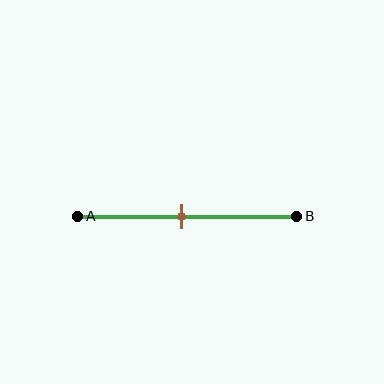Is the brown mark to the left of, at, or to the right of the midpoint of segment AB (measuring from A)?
The brown mark is approximately at the midpoint of segment AB.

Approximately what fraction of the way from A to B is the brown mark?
The brown mark is approximately 50% of the way from A to B.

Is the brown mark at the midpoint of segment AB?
Yes, the mark is approximately at the midpoint.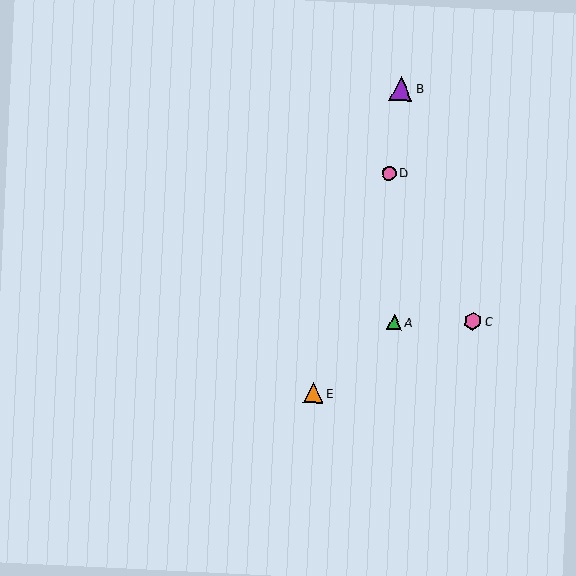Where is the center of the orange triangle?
The center of the orange triangle is at (313, 393).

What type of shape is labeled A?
Shape A is a green triangle.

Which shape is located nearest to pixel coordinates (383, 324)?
The green triangle (labeled A) at (394, 322) is nearest to that location.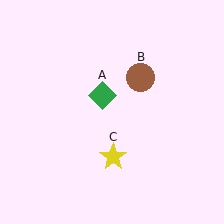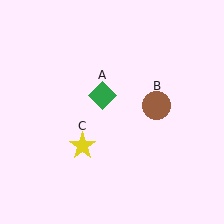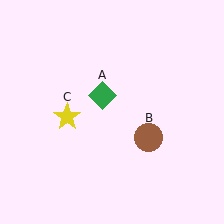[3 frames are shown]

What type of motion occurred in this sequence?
The brown circle (object B), yellow star (object C) rotated clockwise around the center of the scene.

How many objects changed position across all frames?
2 objects changed position: brown circle (object B), yellow star (object C).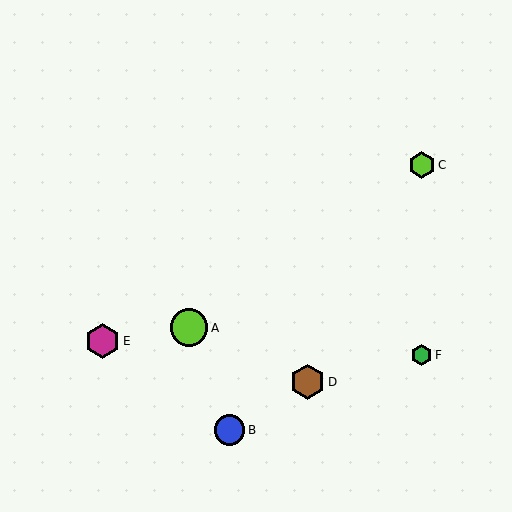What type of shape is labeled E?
Shape E is a magenta hexagon.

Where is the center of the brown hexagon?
The center of the brown hexagon is at (308, 382).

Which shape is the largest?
The lime circle (labeled A) is the largest.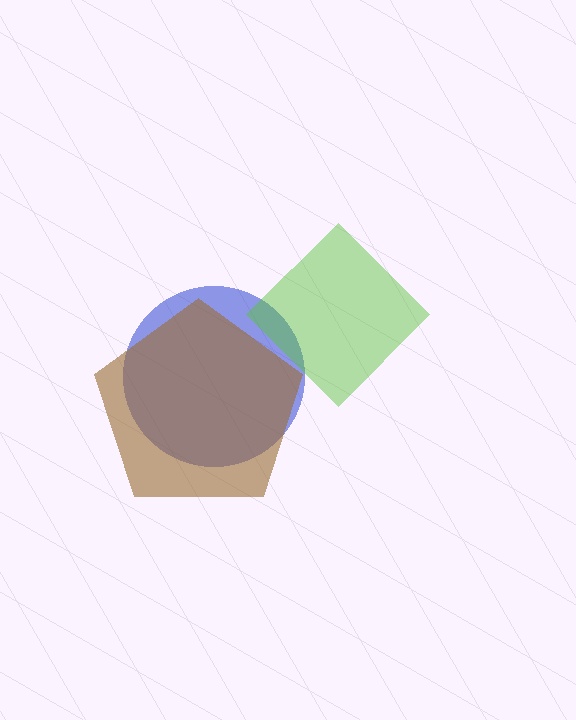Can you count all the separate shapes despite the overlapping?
Yes, there are 3 separate shapes.